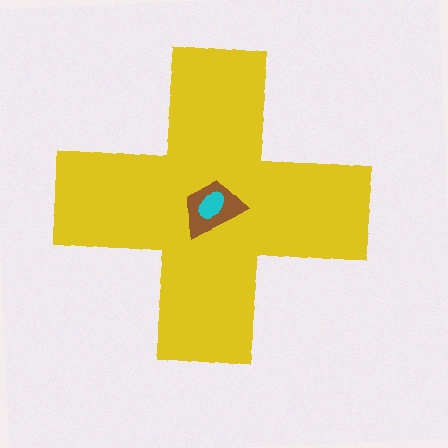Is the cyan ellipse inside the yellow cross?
Yes.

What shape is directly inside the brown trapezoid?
The cyan ellipse.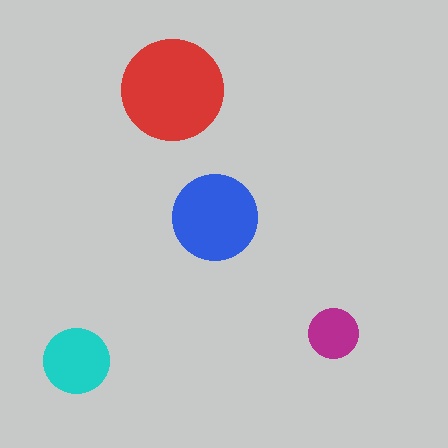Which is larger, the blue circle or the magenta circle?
The blue one.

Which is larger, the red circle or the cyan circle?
The red one.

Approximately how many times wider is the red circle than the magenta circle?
About 2 times wider.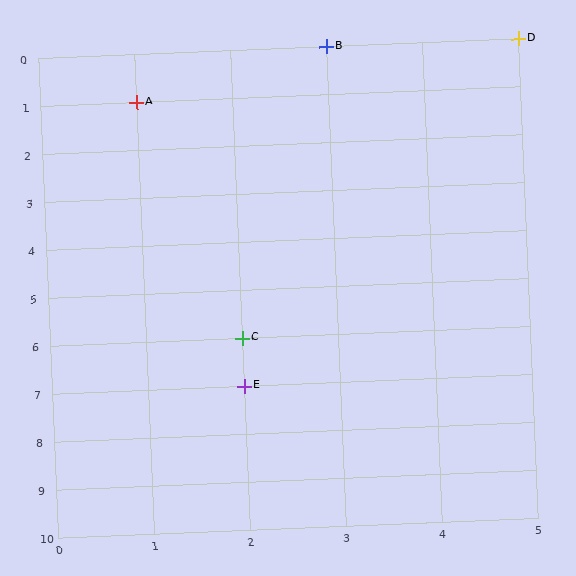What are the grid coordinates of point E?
Point E is at grid coordinates (2, 7).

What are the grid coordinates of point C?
Point C is at grid coordinates (2, 6).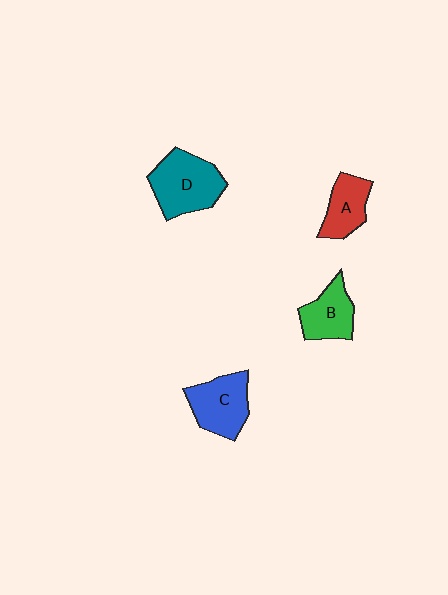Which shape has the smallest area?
Shape A (red).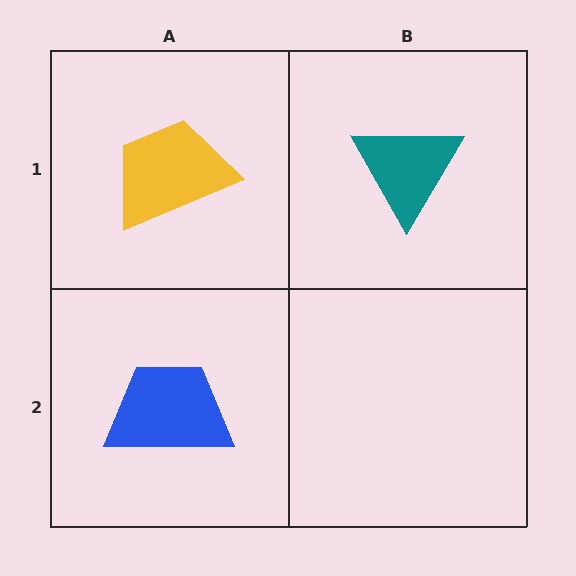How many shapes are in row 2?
1 shape.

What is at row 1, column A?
A yellow trapezoid.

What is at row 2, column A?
A blue trapezoid.